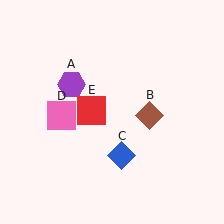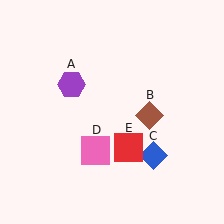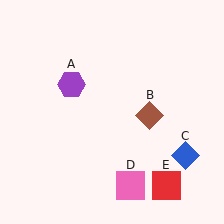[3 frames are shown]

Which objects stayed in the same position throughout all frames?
Purple hexagon (object A) and brown diamond (object B) remained stationary.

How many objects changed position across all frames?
3 objects changed position: blue diamond (object C), pink square (object D), red square (object E).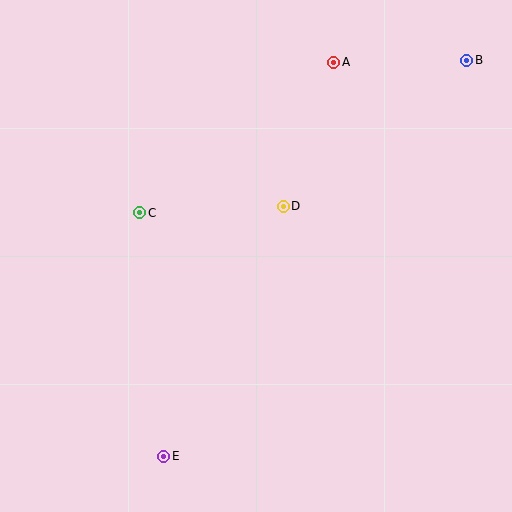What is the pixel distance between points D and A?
The distance between D and A is 153 pixels.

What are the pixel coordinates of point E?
Point E is at (164, 456).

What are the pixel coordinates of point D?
Point D is at (283, 206).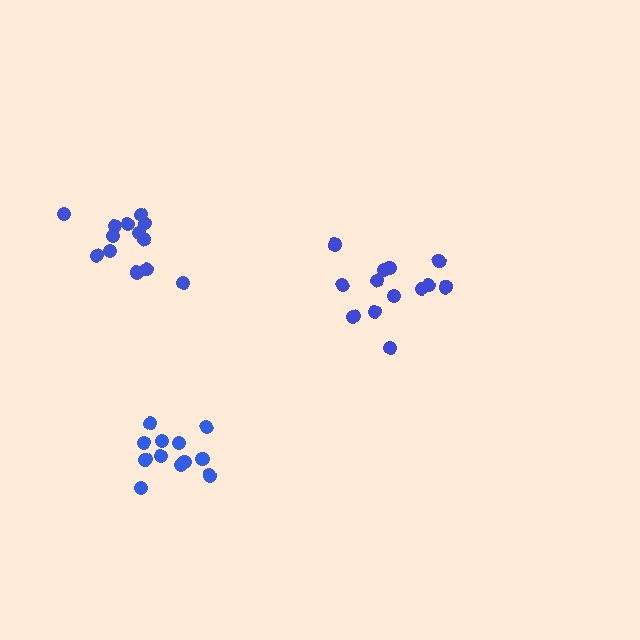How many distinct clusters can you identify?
There are 3 distinct clusters.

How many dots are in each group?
Group 1: 12 dots, Group 2: 13 dots, Group 3: 13 dots (38 total).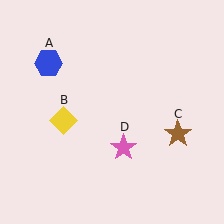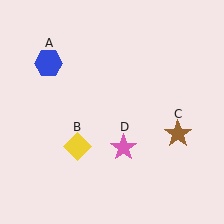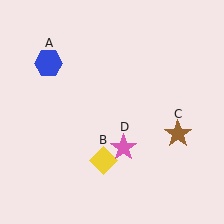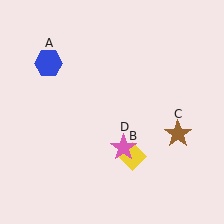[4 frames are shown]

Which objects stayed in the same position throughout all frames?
Blue hexagon (object A) and brown star (object C) and pink star (object D) remained stationary.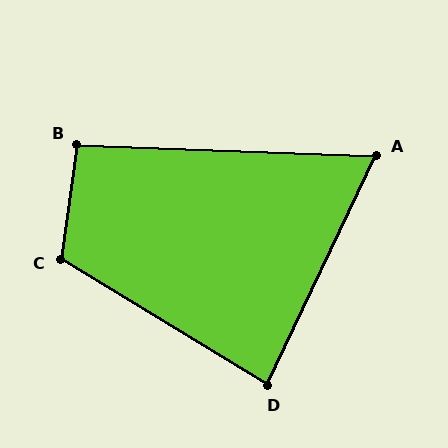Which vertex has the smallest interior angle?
A, at approximately 67 degrees.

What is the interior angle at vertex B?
Approximately 96 degrees (obtuse).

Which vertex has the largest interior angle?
C, at approximately 113 degrees.